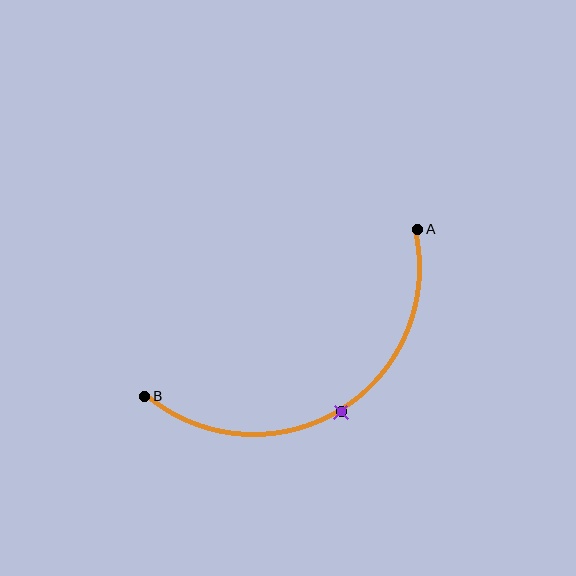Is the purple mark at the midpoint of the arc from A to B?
Yes. The purple mark lies on the arc at equal arc-length from both A and B — it is the arc midpoint.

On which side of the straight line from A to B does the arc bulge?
The arc bulges below the straight line connecting A and B.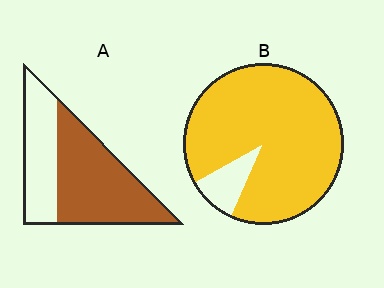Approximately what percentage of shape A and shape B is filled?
A is approximately 60% and B is approximately 90%.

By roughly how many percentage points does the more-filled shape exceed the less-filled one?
By roughly 30 percentage points (B over A).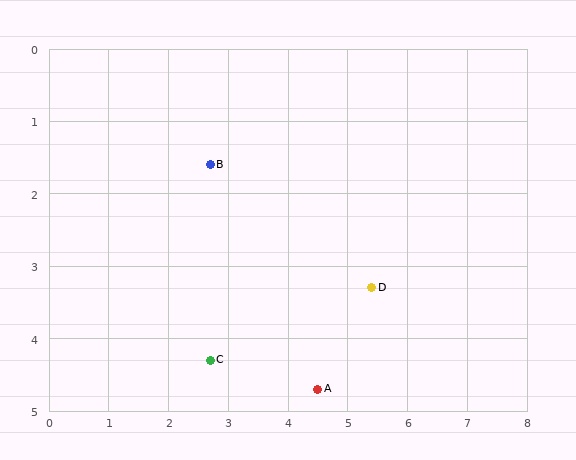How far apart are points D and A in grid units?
Points D and A are about 1.7 grid units apart.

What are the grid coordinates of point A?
Point A is at approximately (4.5, 4.7).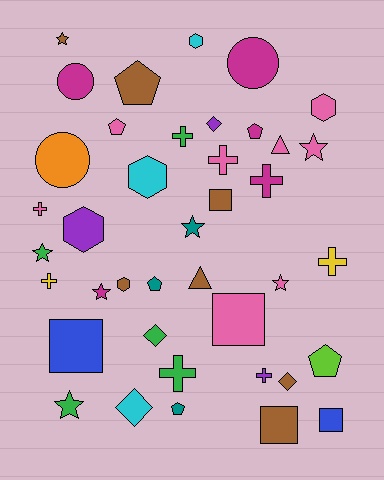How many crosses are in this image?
There are 8 crosses.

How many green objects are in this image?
There are 5 green objects.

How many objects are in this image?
There are 40 objects.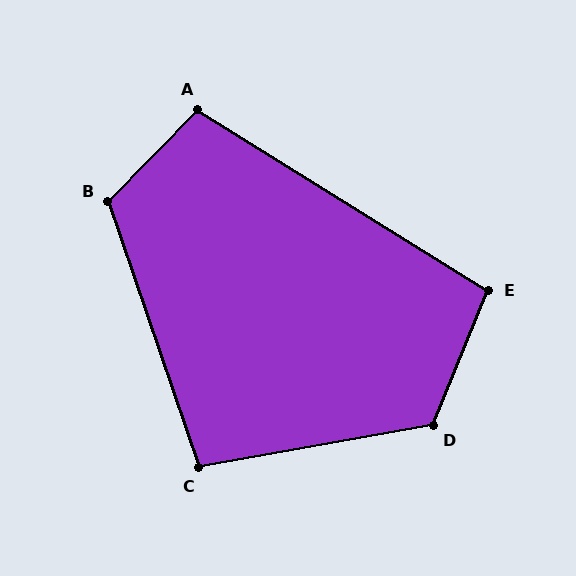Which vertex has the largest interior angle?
D, at approximately 122 degrees.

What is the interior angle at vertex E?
Approximately 100 degrees (obtuse).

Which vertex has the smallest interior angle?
C, at approximately 99 degrees.